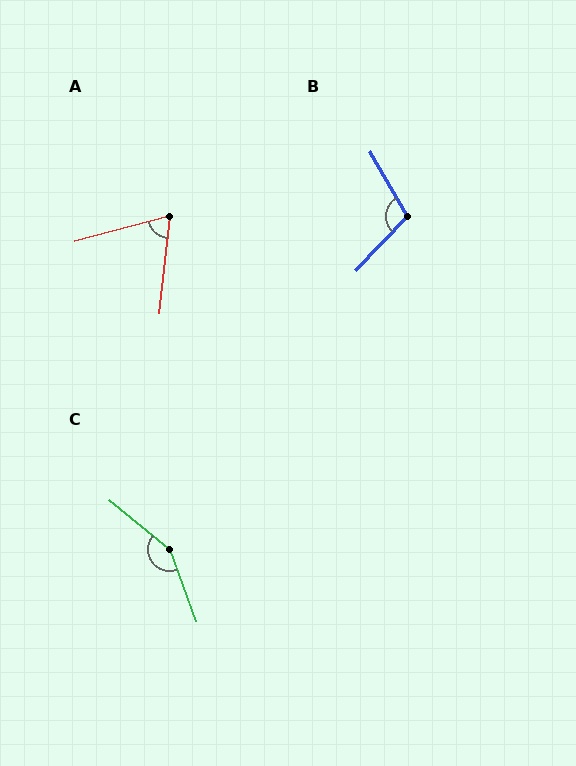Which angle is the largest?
C, at approximately 150 degrees.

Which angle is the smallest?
A, at approximately 69 degrees.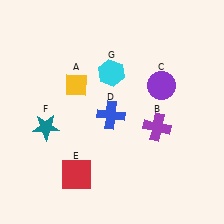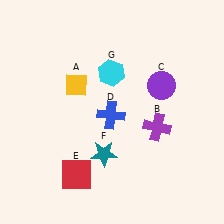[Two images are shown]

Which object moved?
The teal star (F) moved right.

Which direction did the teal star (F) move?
The teal star (F) moved right.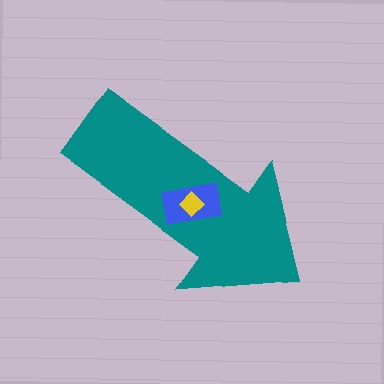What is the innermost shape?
The yellow diamond.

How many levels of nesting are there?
3.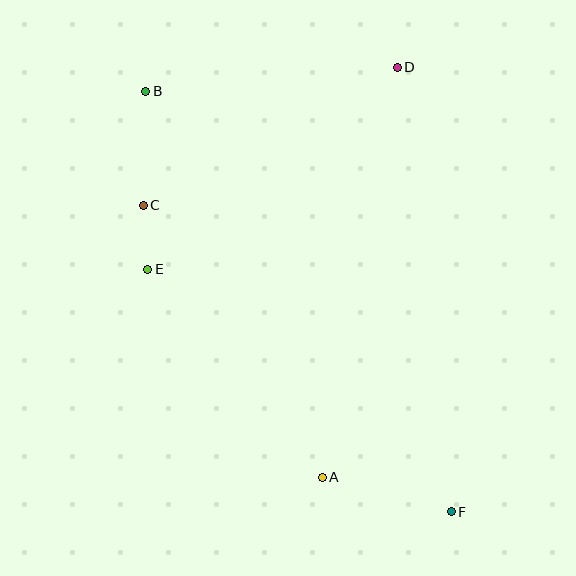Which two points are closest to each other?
Points C and E are closest to each other.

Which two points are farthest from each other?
Points B and F are farthest from each other.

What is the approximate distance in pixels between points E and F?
The distance between E and F is approximately 389 pixels.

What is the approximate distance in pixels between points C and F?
The distance between C and F is approximately 435 pixels.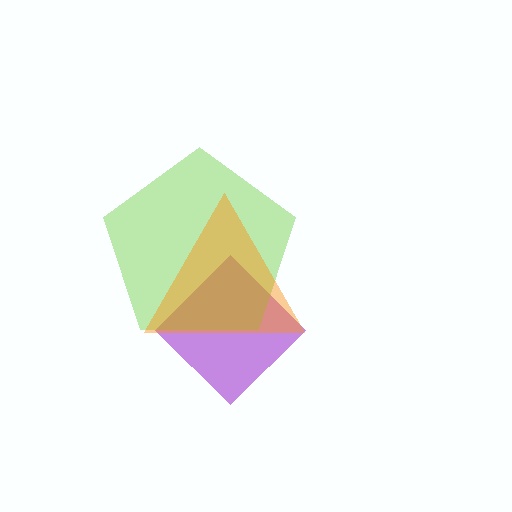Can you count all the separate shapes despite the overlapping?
Yes, there are 3 separate shapes.